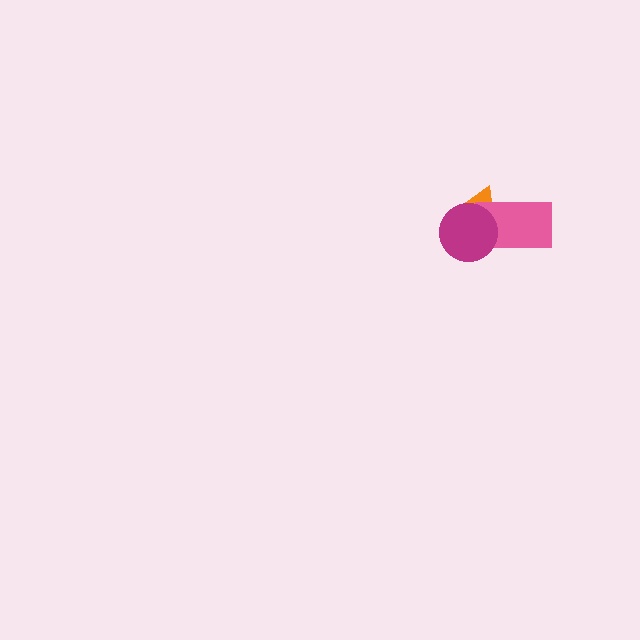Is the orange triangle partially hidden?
Yes, it is partially covered by another shape.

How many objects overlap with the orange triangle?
2 objects overlap with the orange triangle.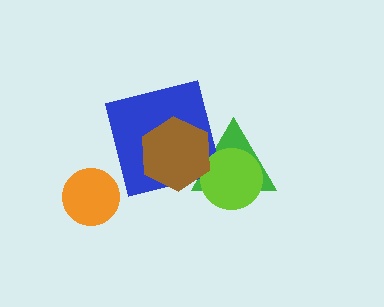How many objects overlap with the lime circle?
2 objects overlap with the lime circle.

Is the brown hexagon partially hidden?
No, no other shape covers it.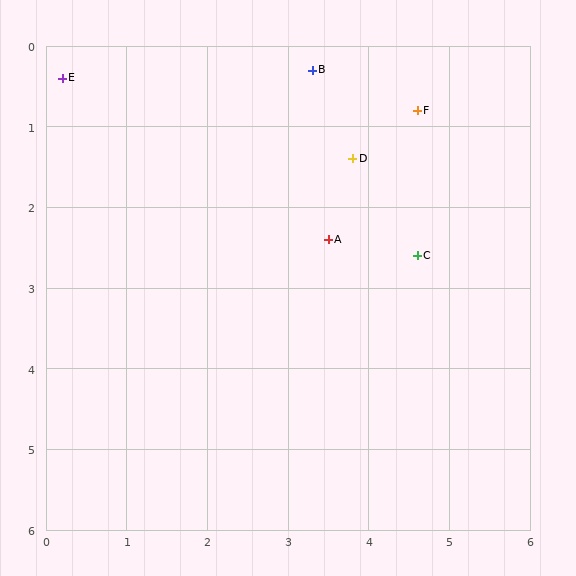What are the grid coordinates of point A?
Point A is at approximately (3.5, 2.4).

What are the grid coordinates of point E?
Point E is at approximately (0.2, 0.4).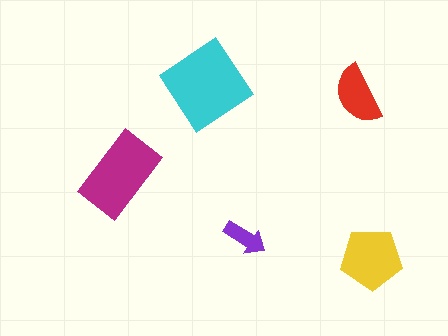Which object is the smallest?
The purple arrow.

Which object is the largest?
The cyan diamond.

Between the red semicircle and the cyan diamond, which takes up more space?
The cyan diamond.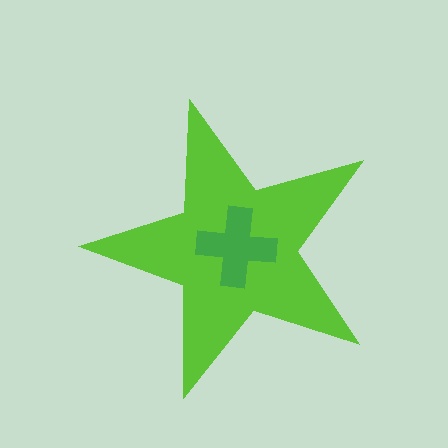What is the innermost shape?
The green cross.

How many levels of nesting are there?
2.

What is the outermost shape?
The lime star.